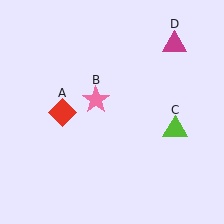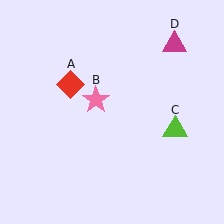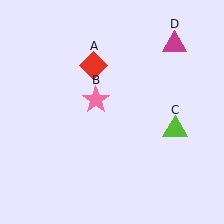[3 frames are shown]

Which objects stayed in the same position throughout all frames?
Pink star (object B) and lime triangle (object C) and magenta triangle (object D) remained stationary.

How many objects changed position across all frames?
1 object changed position: red diamond (object A).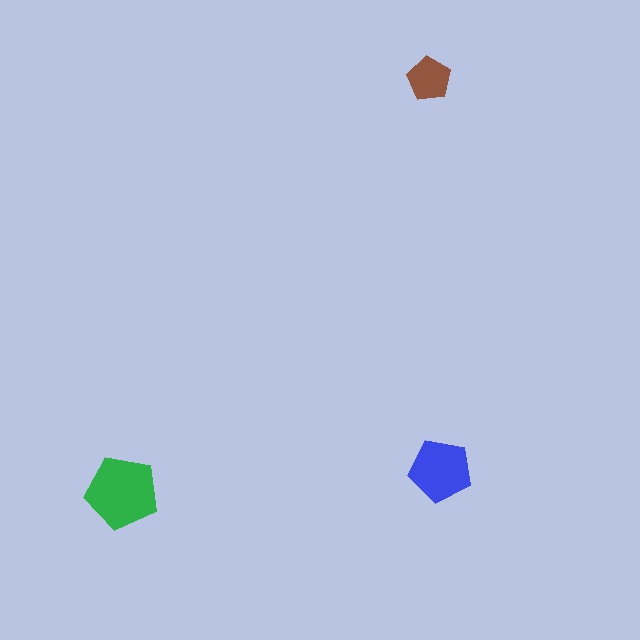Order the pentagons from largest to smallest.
the green one, the blue one, the brown one.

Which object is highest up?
The brown pentagon is topmost.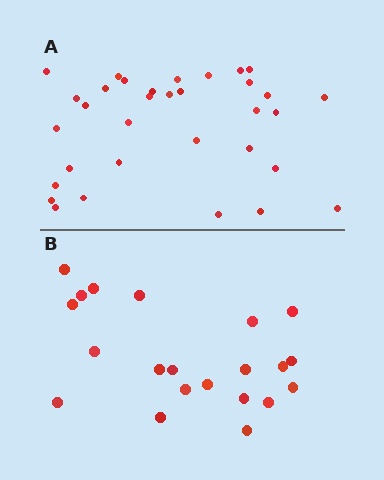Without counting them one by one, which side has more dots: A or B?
Region A (the top region) has more dots.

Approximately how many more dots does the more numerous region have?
Region A has roughly 12 or so more dots than region B.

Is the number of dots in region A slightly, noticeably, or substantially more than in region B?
Region A has substantially more. The ratio is roughly 1.6 to 1.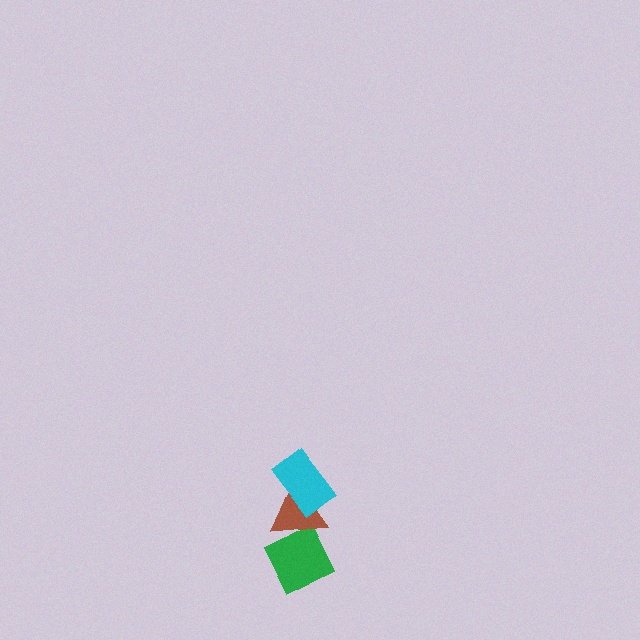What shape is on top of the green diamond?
The brown triangle is on top of the green diamond.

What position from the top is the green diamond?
The green diamond is 3rd from the top.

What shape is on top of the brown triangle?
The cyan rectangle is on top of the brown triangle.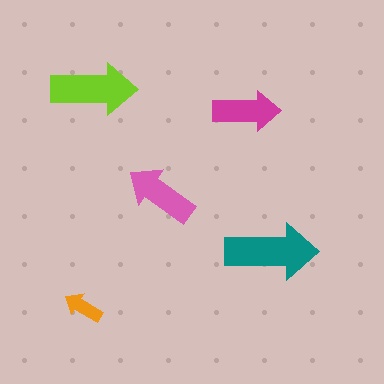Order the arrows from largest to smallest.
the teal one, the lime one, the pink one, the magenta one, the orange one.